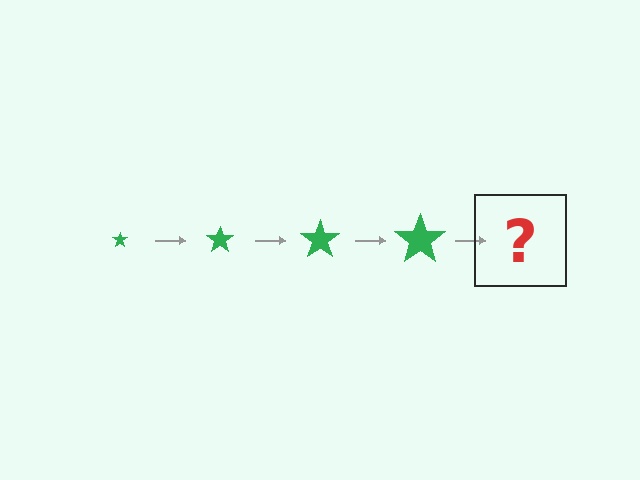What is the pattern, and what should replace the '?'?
The pattern is that the star gets progressively larger each step. The '?' should be a green star, larger than the previous one.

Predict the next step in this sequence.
The next step is a green star, larger than the previous one.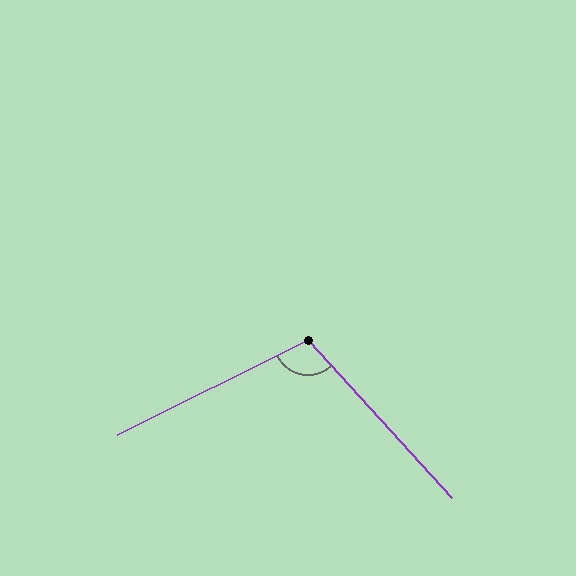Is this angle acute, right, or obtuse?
It is obtuse.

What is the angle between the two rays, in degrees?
Approximately 106 degrees.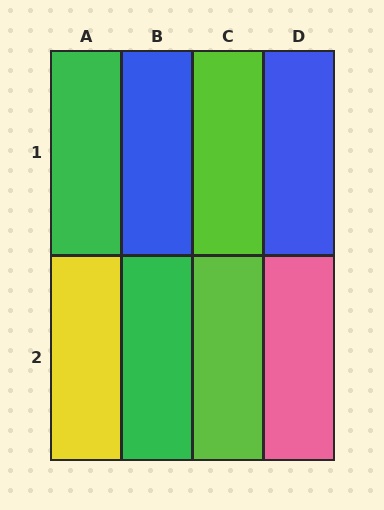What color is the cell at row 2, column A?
Yellow.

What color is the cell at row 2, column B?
Green.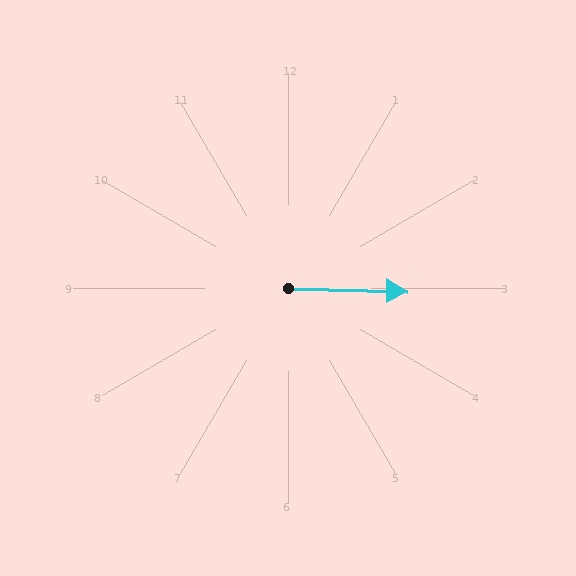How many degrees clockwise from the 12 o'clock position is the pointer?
Approximately 91 degrees.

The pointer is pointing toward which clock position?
Roughly 3 o'clock.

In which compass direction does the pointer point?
East.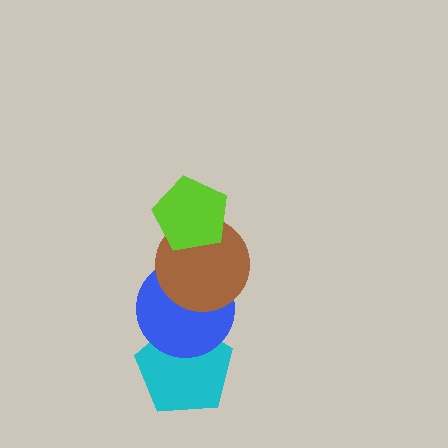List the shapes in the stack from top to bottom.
From top to bottom: the lime pentagon, the brown circle, the blue circle, the cyan pentagon.